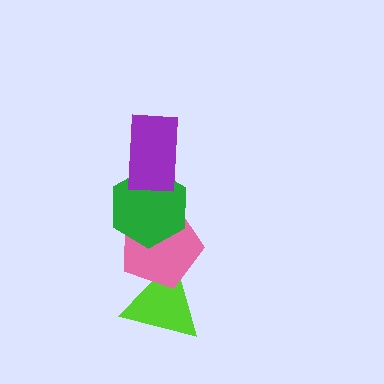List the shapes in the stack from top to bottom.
From top to bottom: the purple rectangle, the green hexagon, the pink pentagon, the lime triangle.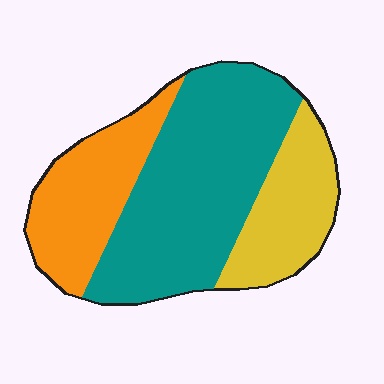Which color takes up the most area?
Teal, at roughly 50%.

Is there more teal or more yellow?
Teal.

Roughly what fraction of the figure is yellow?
Yellow covers about 20% of the figure.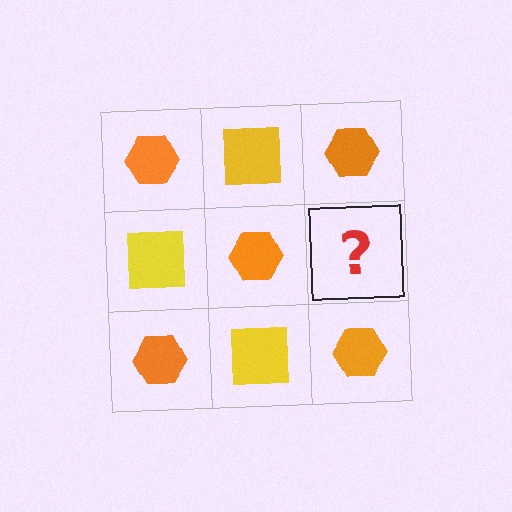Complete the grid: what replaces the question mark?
The question mark should be replaced with a yellow square.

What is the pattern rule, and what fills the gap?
The rule is that it alternates orange hexagon and yellow square in a checkerboard pattern. The gap should be filled with a yellow square.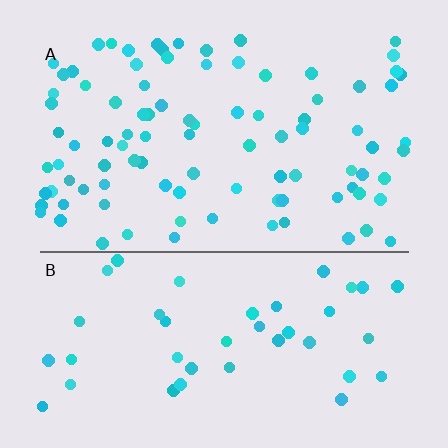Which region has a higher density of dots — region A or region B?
A (the top).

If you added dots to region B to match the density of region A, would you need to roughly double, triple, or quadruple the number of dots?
Approximately double.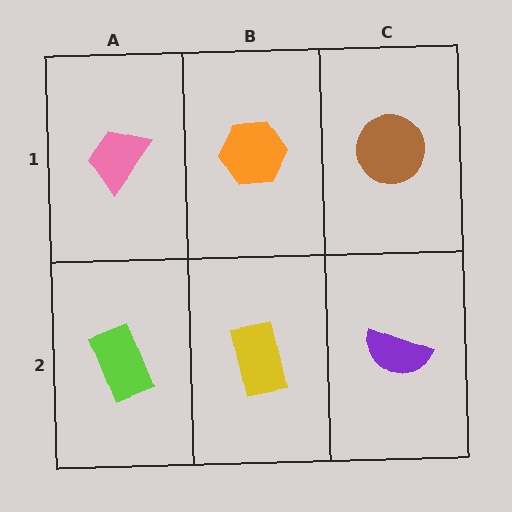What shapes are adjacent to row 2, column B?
An orange hexagon (row 1, column B), a lime rectangle (row 2, column A), a purple semicircle (row 2, column C).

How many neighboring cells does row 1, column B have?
3.